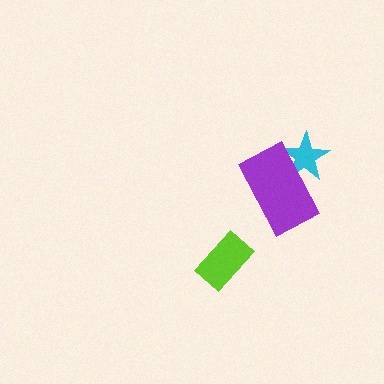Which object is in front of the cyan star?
The purple rectangle is in front of the cyan star.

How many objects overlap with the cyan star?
1 object overlaps with the cyan star.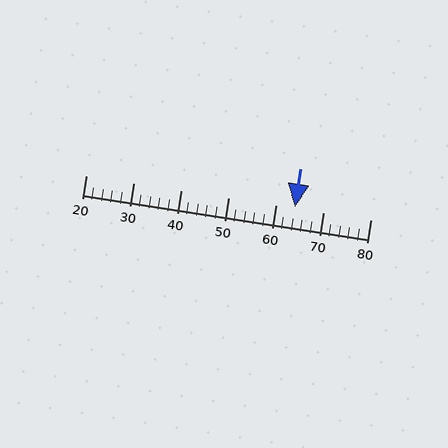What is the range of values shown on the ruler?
The ruler shows values from 20 to 80.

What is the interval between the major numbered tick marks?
The major tick marks are spaced 10 units apart.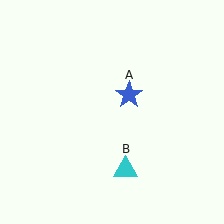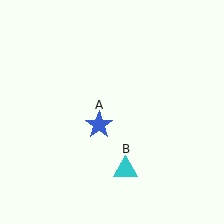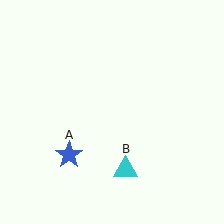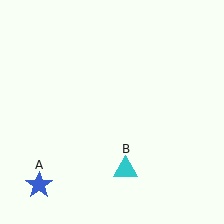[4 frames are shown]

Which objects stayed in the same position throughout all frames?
Cyan triangle (object B) remained stationary.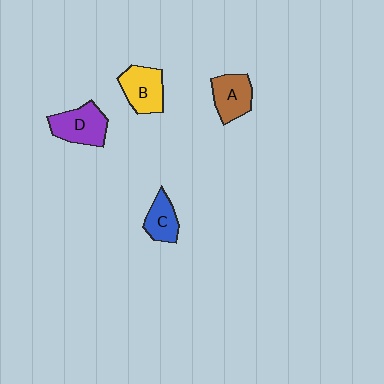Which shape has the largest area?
Shape D (purple).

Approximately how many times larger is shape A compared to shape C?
Approximately 1.2 times.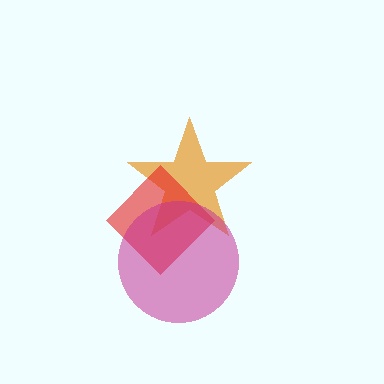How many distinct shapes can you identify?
There are 3 distinct shapes: an orange star, a red diamond, a magenta circle.